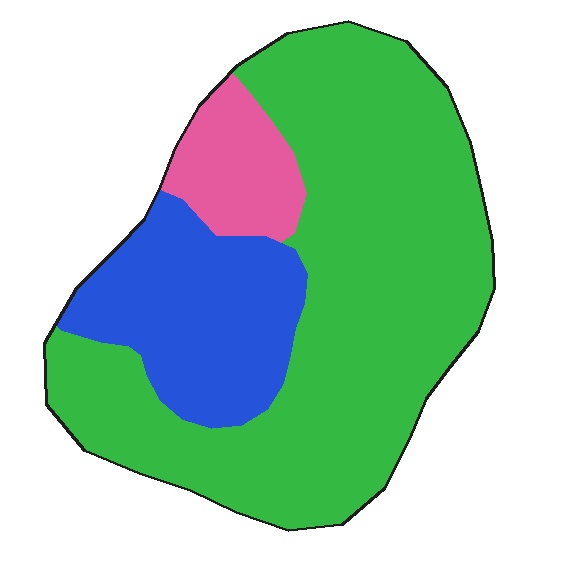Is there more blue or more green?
Green.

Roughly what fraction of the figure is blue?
Blue takes up about one quarter (1/4) of the figure.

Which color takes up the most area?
Green, at roughly 65%.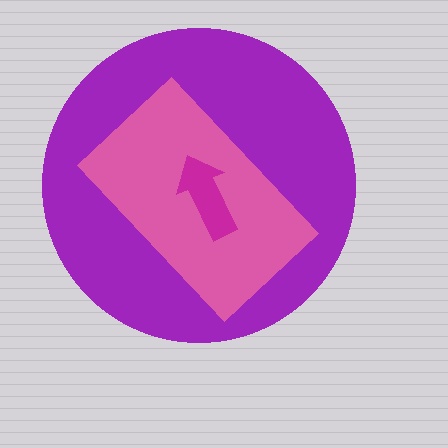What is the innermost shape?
The magenta arrow.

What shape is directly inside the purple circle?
The pink rectangle.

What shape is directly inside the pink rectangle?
The magenta arrow.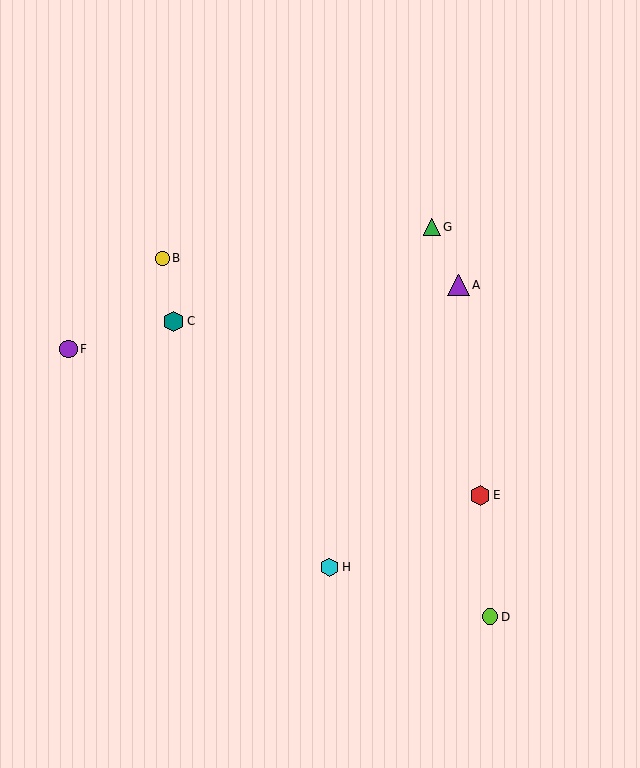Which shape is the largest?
The purple triangle (labeled A) is the largest.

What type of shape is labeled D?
Shape D is a lime circle.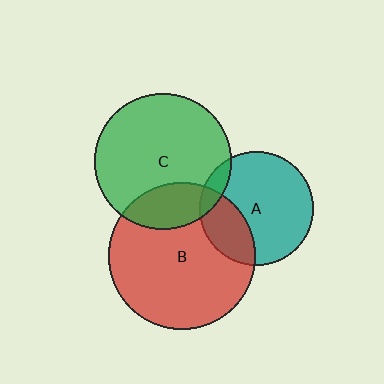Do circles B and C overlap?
Yes.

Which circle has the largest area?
Circle B (red).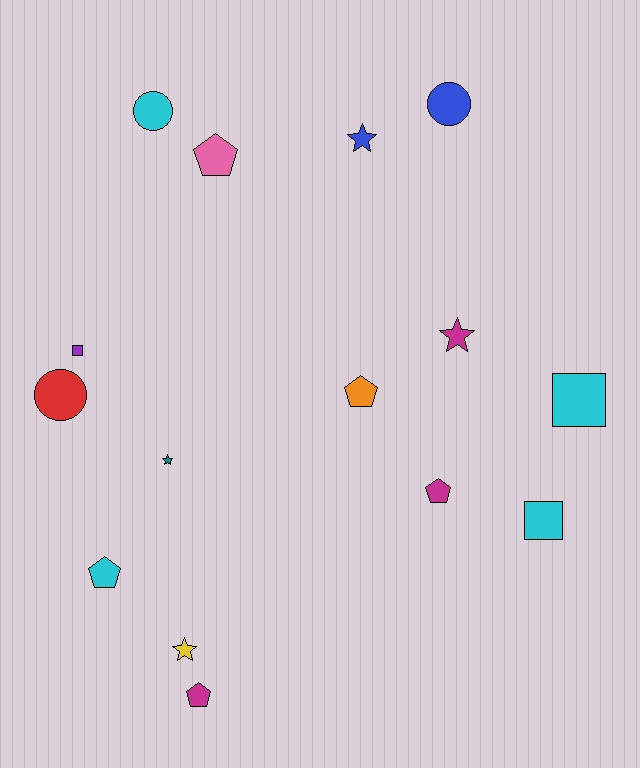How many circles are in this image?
There are 3 circles.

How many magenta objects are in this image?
There are 3 magenta objects.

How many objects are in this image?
There are 15 objects.